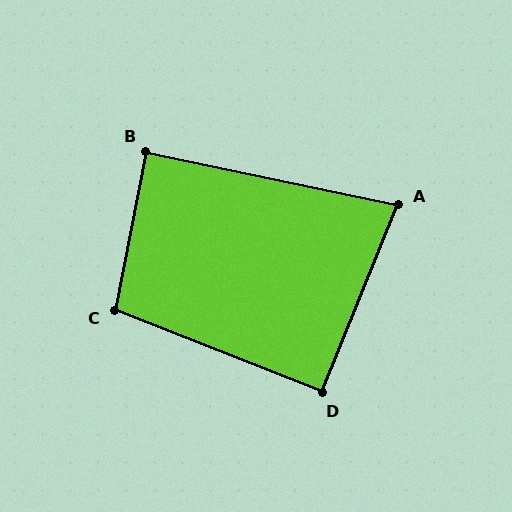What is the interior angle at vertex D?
Approximately 91 degrees (approximately right).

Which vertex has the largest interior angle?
C, at approximately 100 degrees.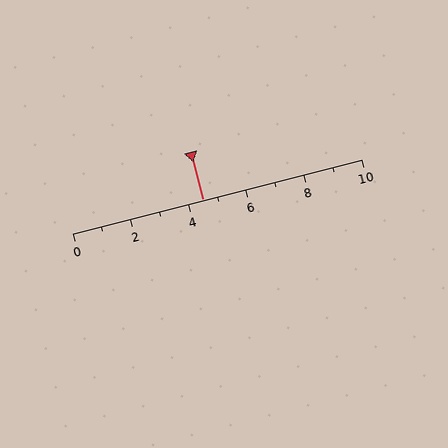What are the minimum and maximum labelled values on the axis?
The axis runs from 0 to 10.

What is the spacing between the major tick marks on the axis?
The major ticks are spaced 2 apart.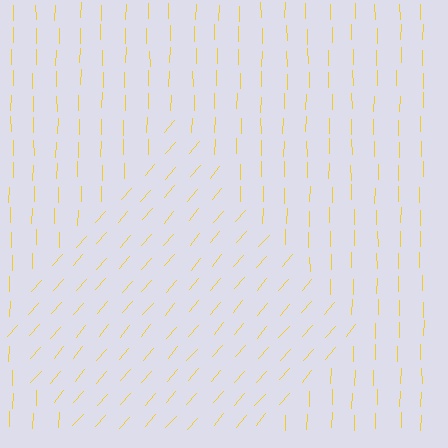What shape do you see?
I see a diamond.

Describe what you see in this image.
The image is filled with small yellow line segments. A diamond region in the image has lines oriented differently from the surrounding lines, creating a visible texture boundary.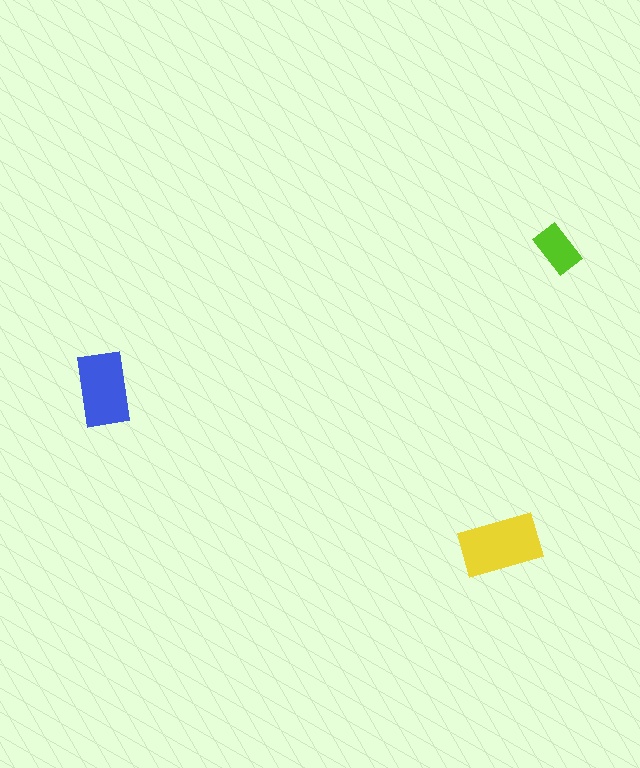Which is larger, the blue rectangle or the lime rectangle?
The blue one.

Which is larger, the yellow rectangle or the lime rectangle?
The yellow one.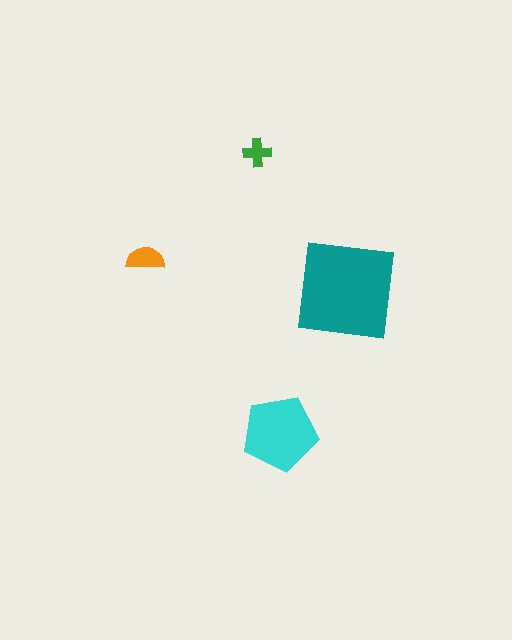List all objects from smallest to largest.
The green cross, the orange semicircle, the cyan pentagon, the teal square.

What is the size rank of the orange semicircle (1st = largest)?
3rd.